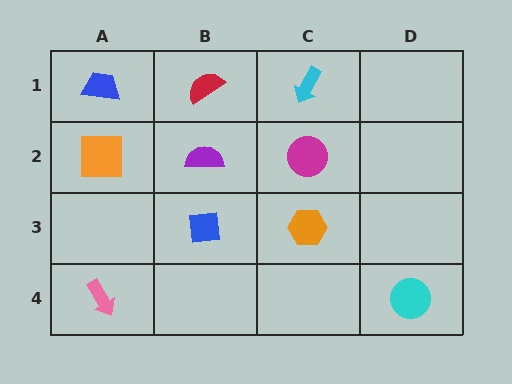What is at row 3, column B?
A blue square.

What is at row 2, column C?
A magenta circle.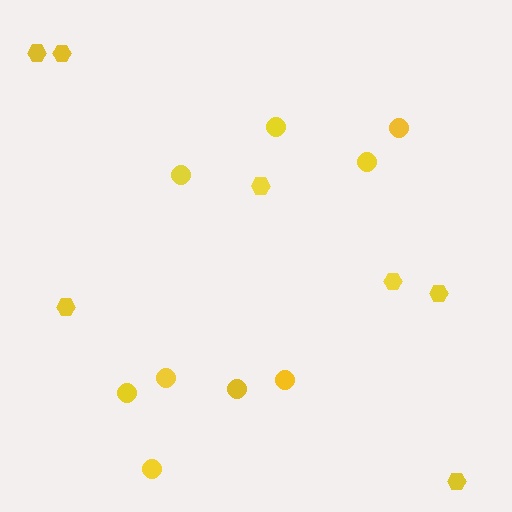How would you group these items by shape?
There are 2 groups: one group of hexagons (7) and one group of circles (9).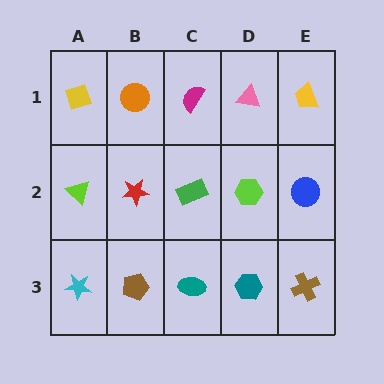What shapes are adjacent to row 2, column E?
A yellow trapezoid (row 1, column E), a brown cross (row 3, column E), a lime hexagon (row 2, column D).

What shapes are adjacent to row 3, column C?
A green rectangle (row 2, column C), a brown pentagon (row 3, column B), a teal hexagon (row 3, column D).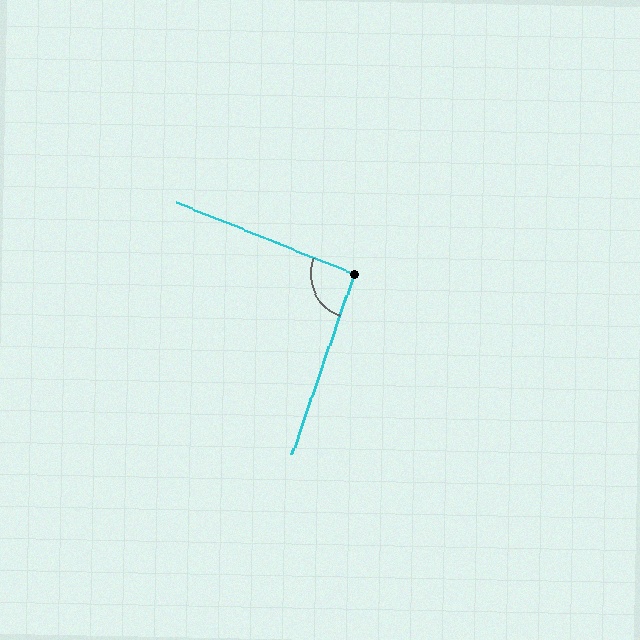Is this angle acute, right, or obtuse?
It is approximately a right angle.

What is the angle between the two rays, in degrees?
Approximately 93 degrees.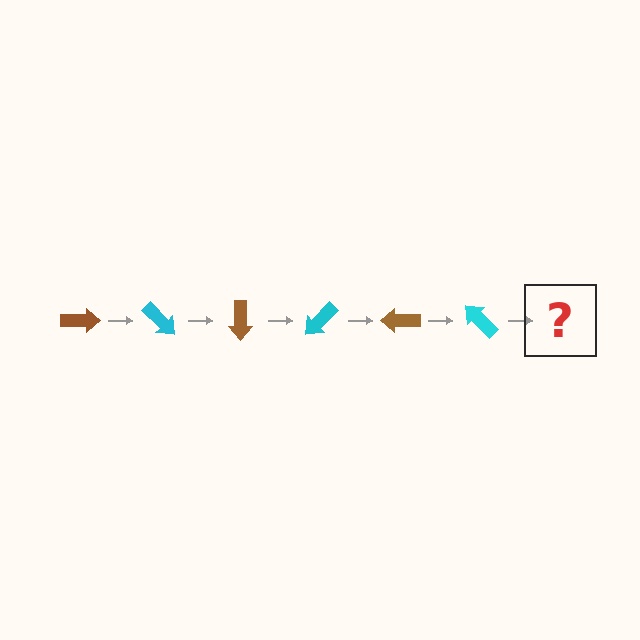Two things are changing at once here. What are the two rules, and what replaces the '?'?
The two rules are that it rotates 45 degrees each step and the color cycles through brown and cyan. The '?' should be a brown arrow, rotated 270 degrees from the start.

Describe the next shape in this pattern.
It should be a brown arrow, rotated 270 degrees from the start.